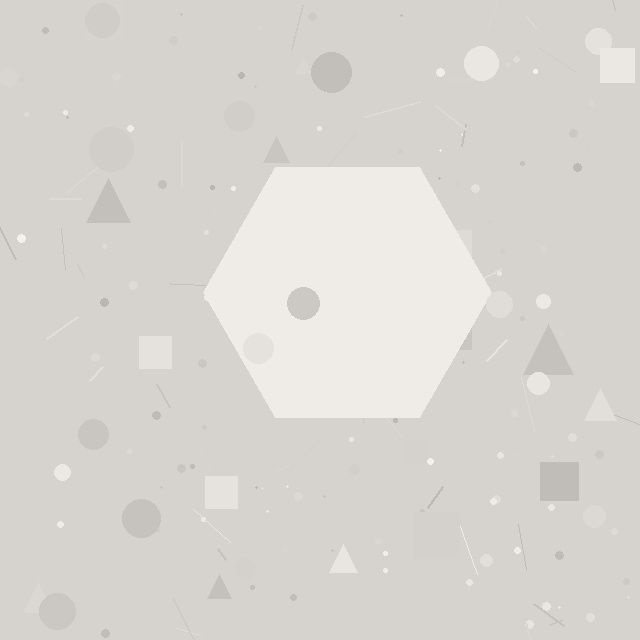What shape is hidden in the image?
A hexagon is hidden in the image.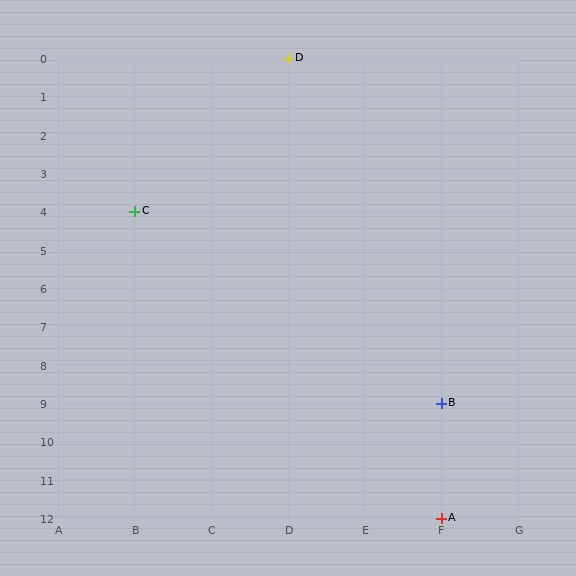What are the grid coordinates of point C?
Point C is at grid coordinates (B, 4).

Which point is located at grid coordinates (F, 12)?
Point A is at (F, 12).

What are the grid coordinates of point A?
Point A is at grid coordinates (F, 12).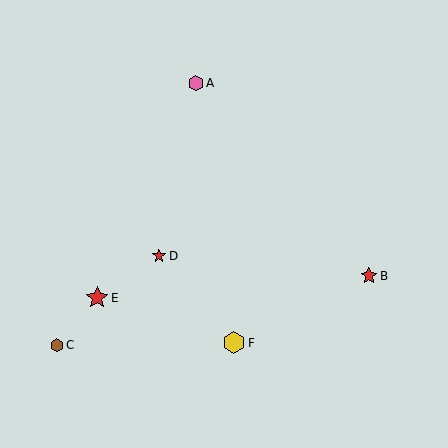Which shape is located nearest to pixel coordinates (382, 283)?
The red star (labeled B) at (369, 276) is nearest to that location.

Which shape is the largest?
The red star (labeled E) is the largest.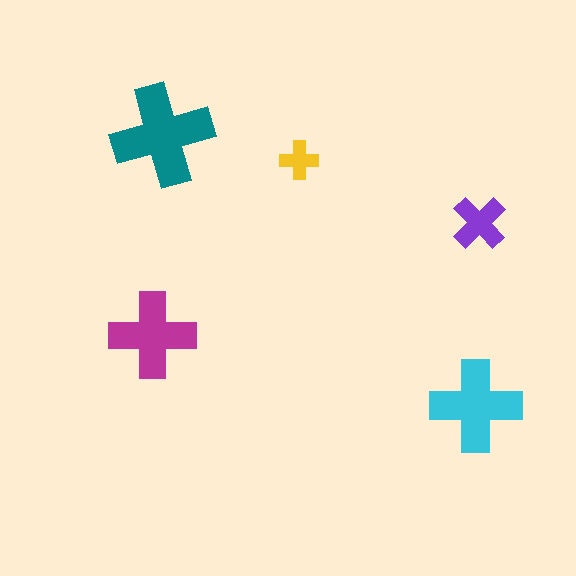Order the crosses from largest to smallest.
the teal one, the cyan one, the magenta one, the purple one, the yellow one.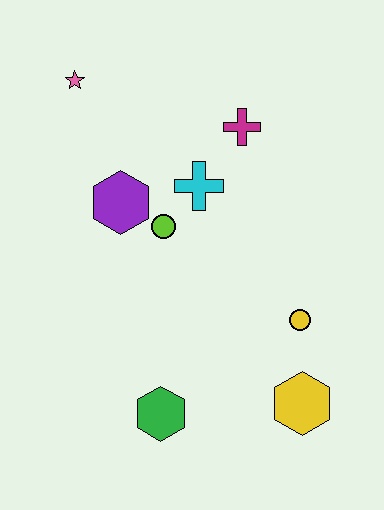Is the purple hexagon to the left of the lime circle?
Yes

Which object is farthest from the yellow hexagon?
The pink star is farthest from the yellow hexagon.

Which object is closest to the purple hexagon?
The lime circle is closest to the purple hexagon.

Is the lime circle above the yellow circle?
Yes